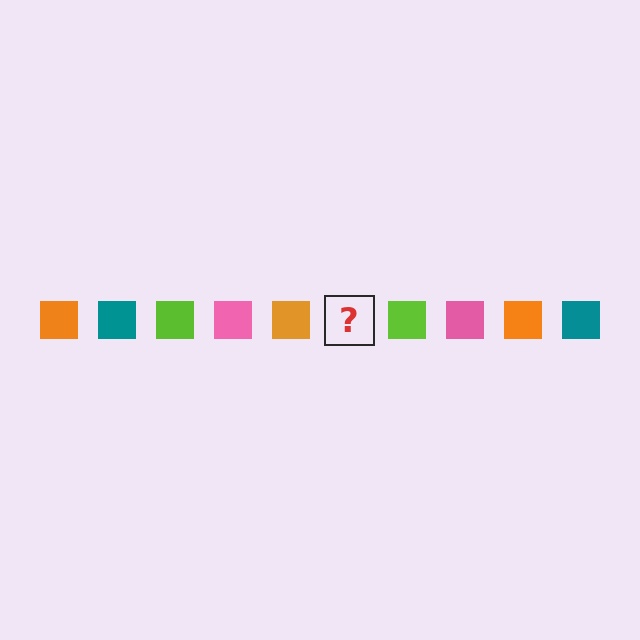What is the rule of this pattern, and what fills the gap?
The rule is that the pattern cycles through orange, teal, lime, pink squares. The gap should be filled with a teal square.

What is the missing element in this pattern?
The missing element is a teal square.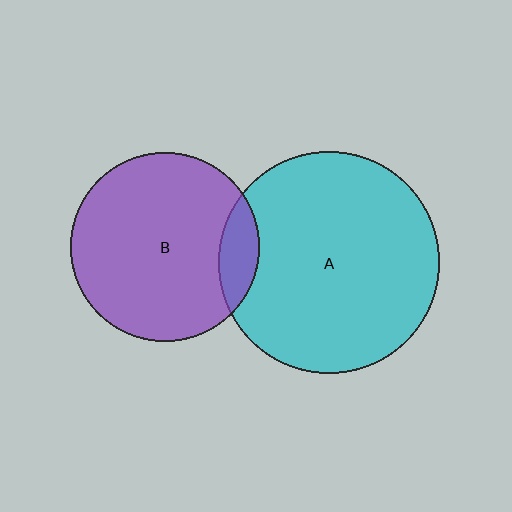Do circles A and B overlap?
Yes.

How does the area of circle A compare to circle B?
Approximately 1.4 times.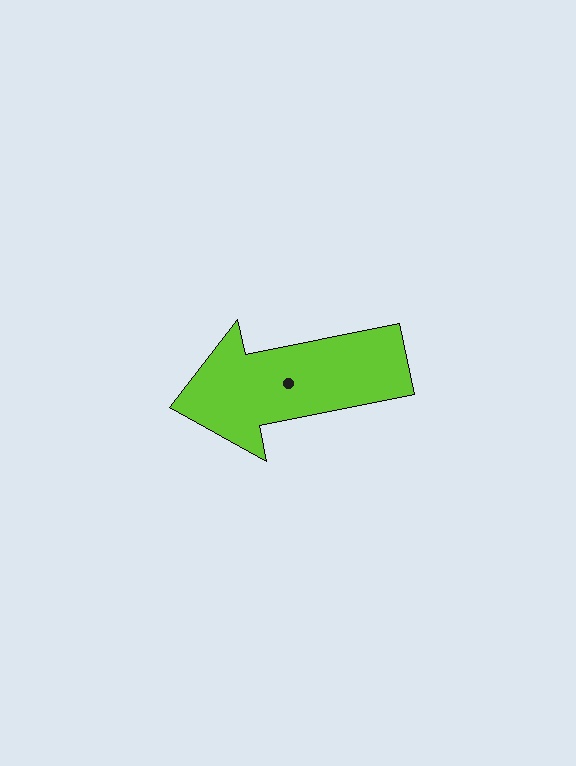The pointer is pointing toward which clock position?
Roughly 9 o'clock.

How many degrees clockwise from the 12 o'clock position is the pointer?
Approximately 258 degrees.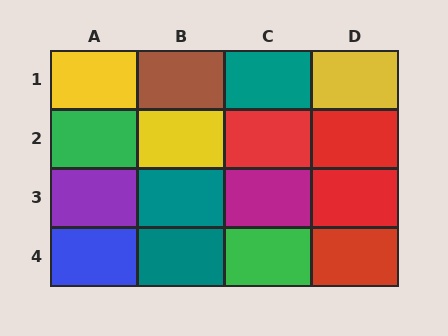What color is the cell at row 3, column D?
Red.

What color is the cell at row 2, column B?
Yellow.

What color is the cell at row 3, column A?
Purple.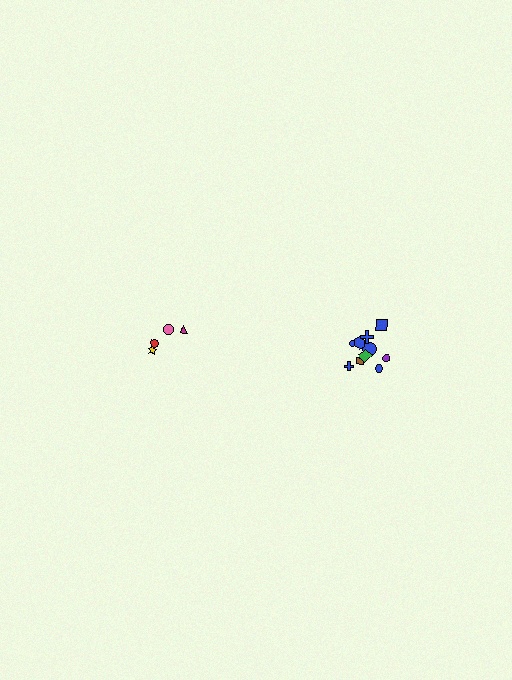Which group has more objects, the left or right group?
The right group.